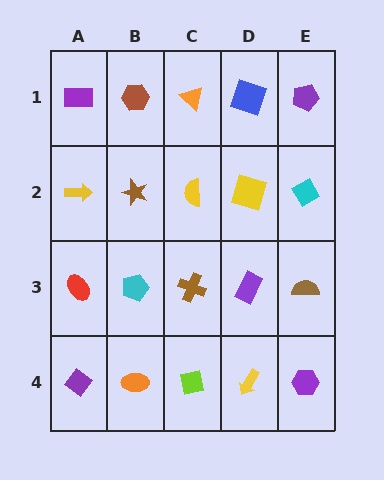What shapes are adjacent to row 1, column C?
A yellow semicircle (row 2, column C), a brown hexagon (row 1, column B), a blue square (row 1, column D).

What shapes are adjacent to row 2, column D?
A blue square (row 1, column D), a purple rectangle (row 3, column D), a yellow semicircle (row 2, column C), a cyan diamond (row 2, column E).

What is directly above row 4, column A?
A red ellipse.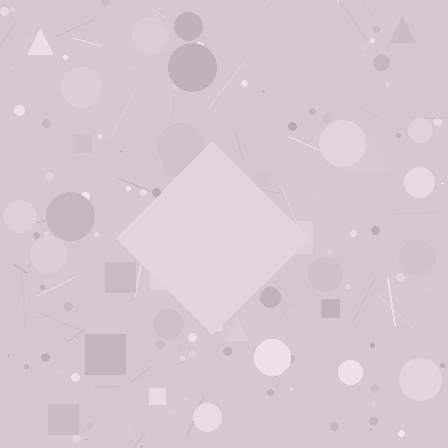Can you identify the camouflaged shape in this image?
The camouflaged shape is a diamond.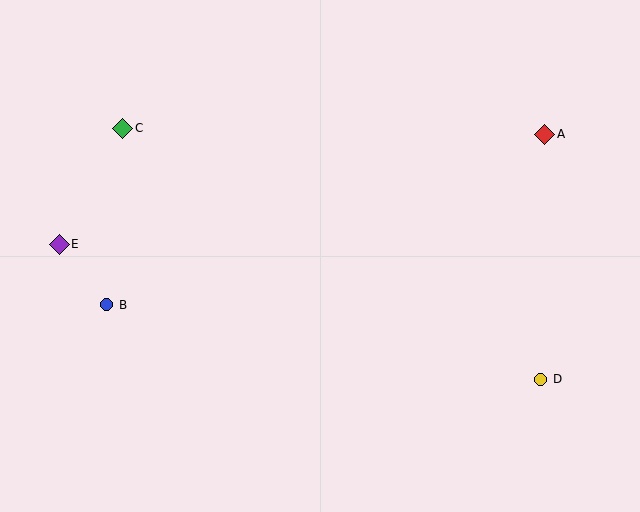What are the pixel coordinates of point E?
Point E is at (59, 244).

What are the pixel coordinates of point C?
Point C is at (123, 128).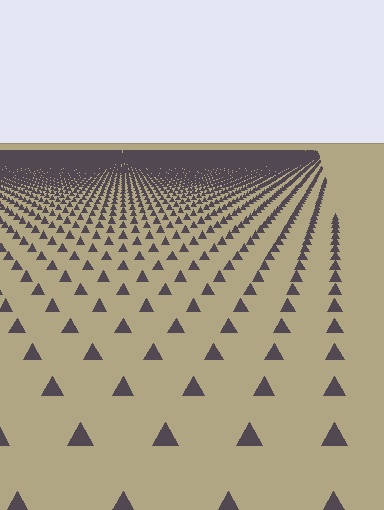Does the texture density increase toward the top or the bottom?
Density increases toward the top.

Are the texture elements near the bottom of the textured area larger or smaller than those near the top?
Larger. Near the bottom, elements are closer to the viewer and appear at a bigger on-screen size.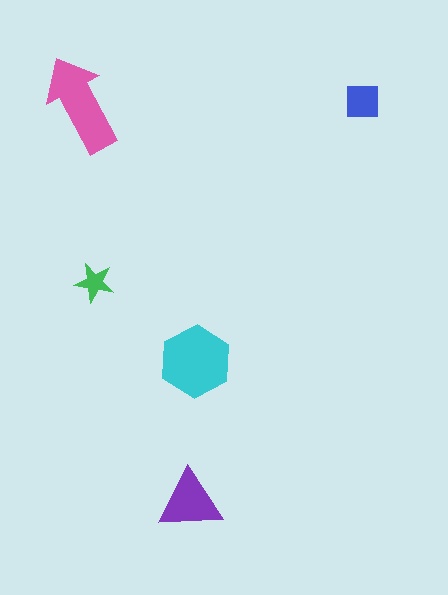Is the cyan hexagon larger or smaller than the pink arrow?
Larger.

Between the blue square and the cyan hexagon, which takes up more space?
The cyan hexagon.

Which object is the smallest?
The green star.